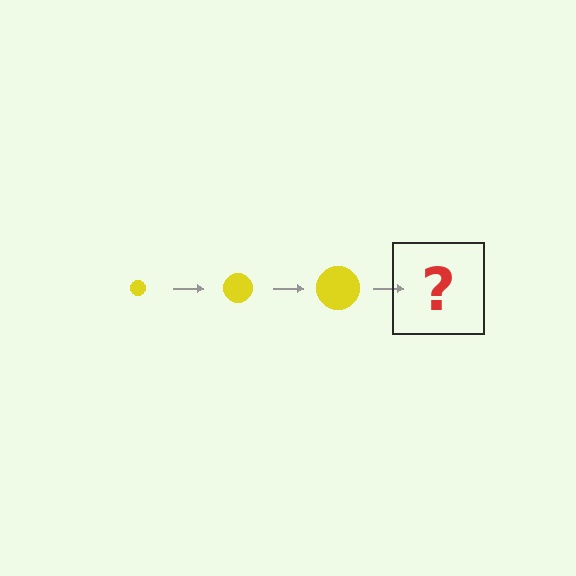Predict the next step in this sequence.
The next step is a yellow circle, larger than the previous one.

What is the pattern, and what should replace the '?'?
The pattern is that the circle gets progressively larger each step. The '?' should be a yellow circle, larger than the previous one.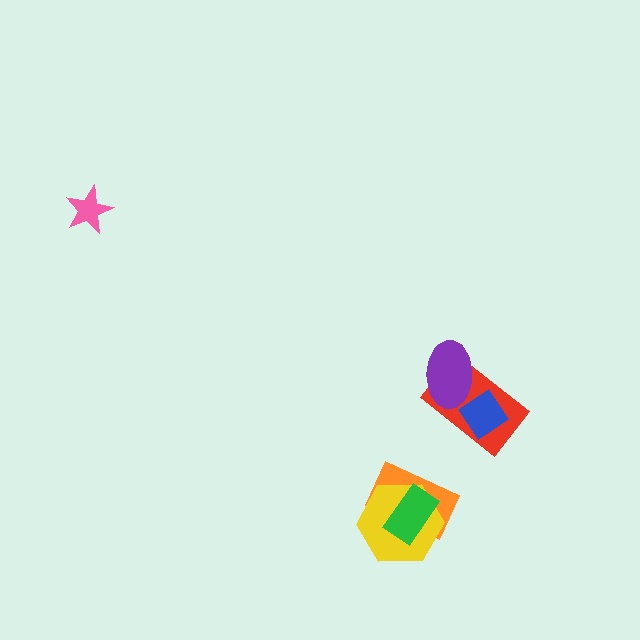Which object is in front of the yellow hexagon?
The green rectangle is in front of the yellow hexagon.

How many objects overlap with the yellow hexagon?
2 objects overlap with the yellow hexagon.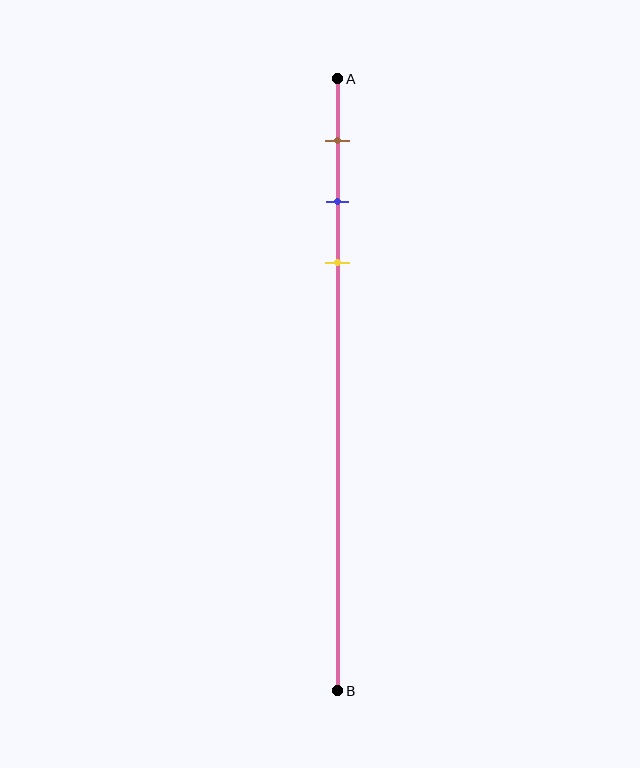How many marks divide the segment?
There are 3 marks dividing the segment.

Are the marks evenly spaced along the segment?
Yes, the marks are approximately evenly spaced.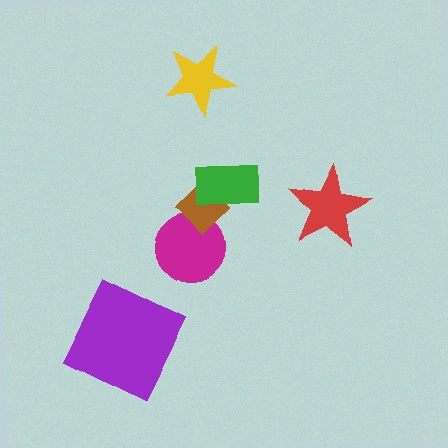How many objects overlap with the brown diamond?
2 objects overlap with the brown diamond.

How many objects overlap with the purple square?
0 objects overlap with the purple square.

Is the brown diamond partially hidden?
Yes, it is partially covered by another shape.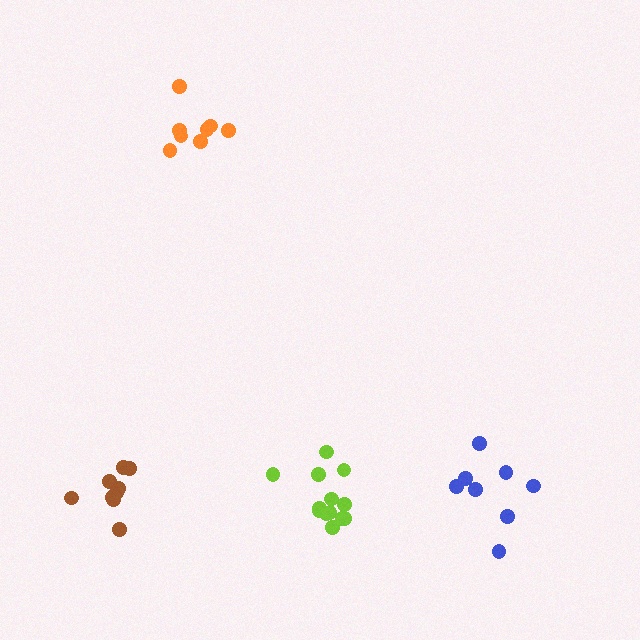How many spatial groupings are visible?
There are 4 spatial groupings.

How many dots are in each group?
Group 1: 8 dots, Group 2: 9 dots, Group 3: 13 dots, Group 4: 8 dots (38 total).